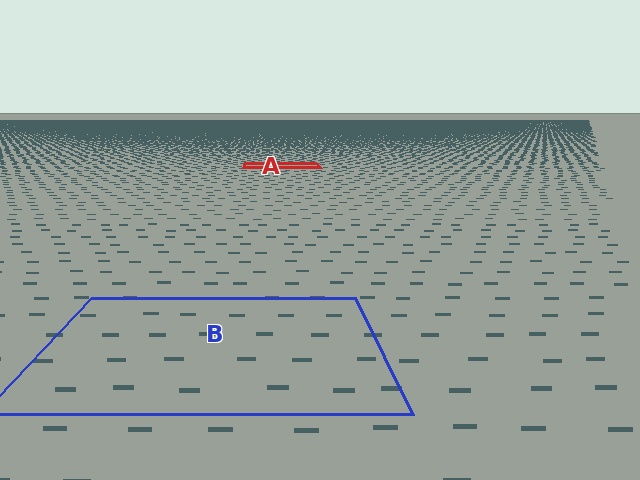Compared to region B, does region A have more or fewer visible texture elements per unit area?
Region A has more texture elements per unit area — they are packed more densely because it is farther away.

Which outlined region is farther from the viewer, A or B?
Region A is farther from the viewer — the texture elements inside it appear smaller and more densely packed.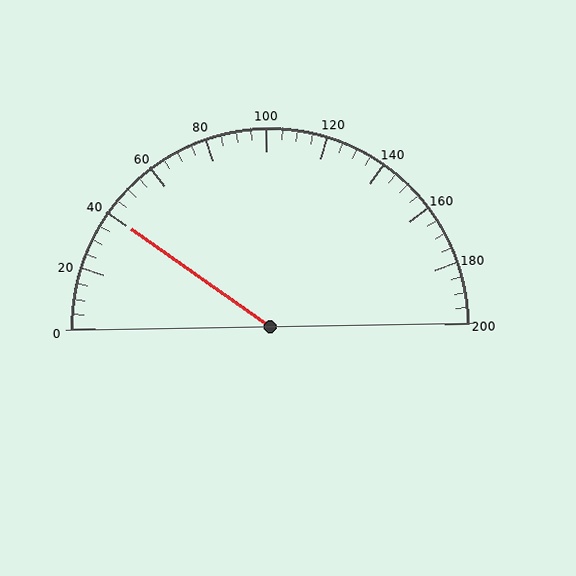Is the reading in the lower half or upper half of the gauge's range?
The reading is in the lower half of the range (0 to 200).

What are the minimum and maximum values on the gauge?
The gauge ranges from 0 to 200.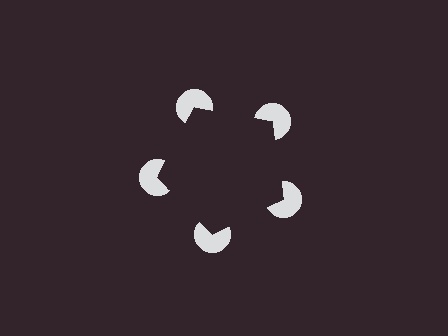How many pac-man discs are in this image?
There are 5 — one at each vertex of the illusory pentagon.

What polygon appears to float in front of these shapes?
An illusory pentagon — its edges are inferred from the aligned wedge cuts in the pac-man discs, not physically drawn.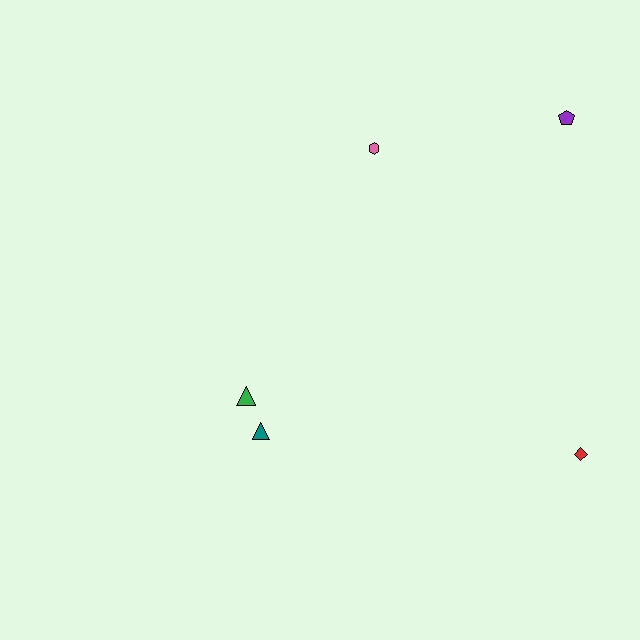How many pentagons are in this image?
There is 1 pentagon.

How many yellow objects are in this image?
There are no yellow objects.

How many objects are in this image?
There are 5 objects.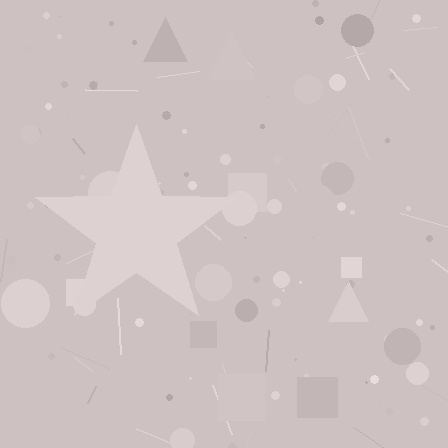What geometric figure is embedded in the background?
A star is embedded in the background.